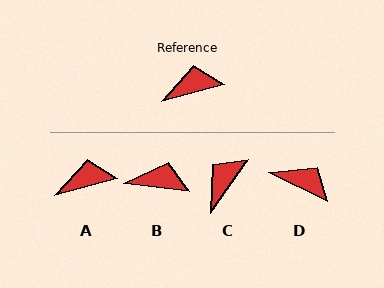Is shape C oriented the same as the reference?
No, it is off by about 39 degrees.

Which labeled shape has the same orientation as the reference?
A.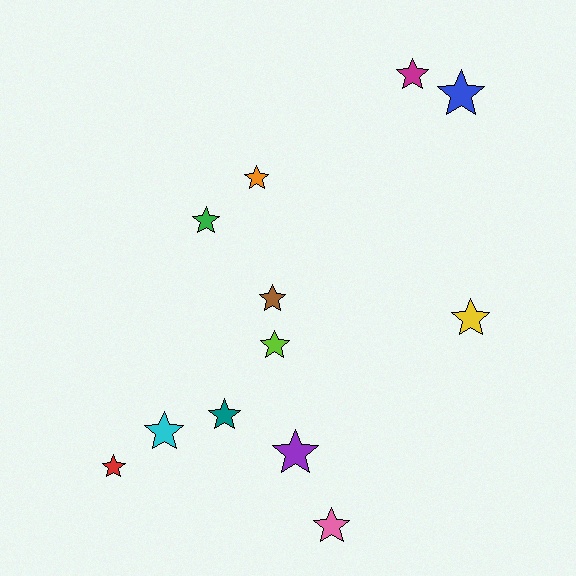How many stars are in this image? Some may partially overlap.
There are 12 stars.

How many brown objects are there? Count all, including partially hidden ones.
There is 1 brown object.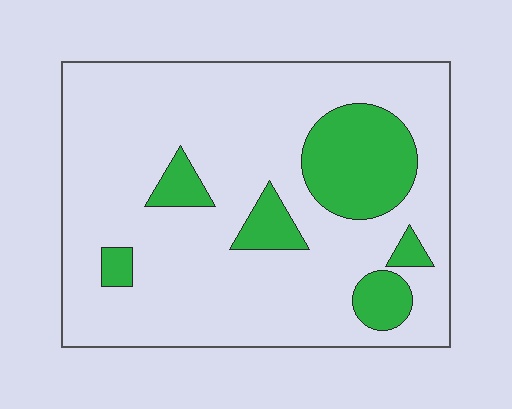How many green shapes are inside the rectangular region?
6.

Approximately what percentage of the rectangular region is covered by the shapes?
Approximately 20%.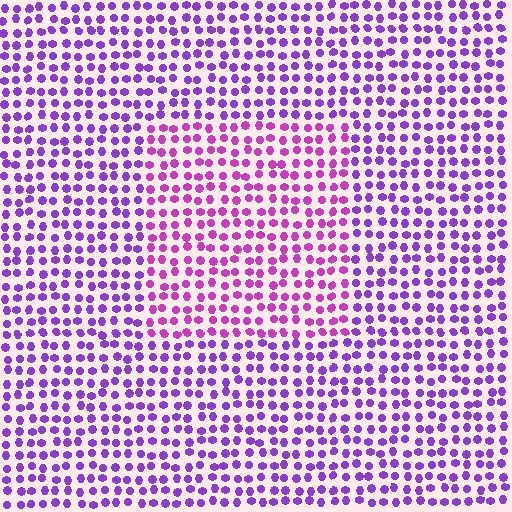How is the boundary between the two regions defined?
The boundary is defined purely by a slight shift in hue (about 33 degrees). Spacing, size, and orientation are identical on both sides.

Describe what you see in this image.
The image is filled with small purple elements in a uniform arrangement. A rectangle-shaped region is visible where the elements are tinted to a slightly different hue, forming a subtle color boundary.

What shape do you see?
I see a rectangle.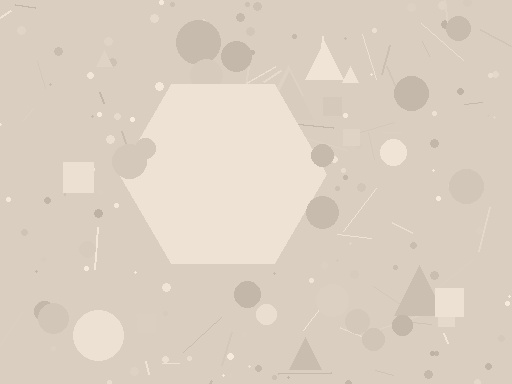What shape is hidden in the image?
A hexagon is hidden in the image.